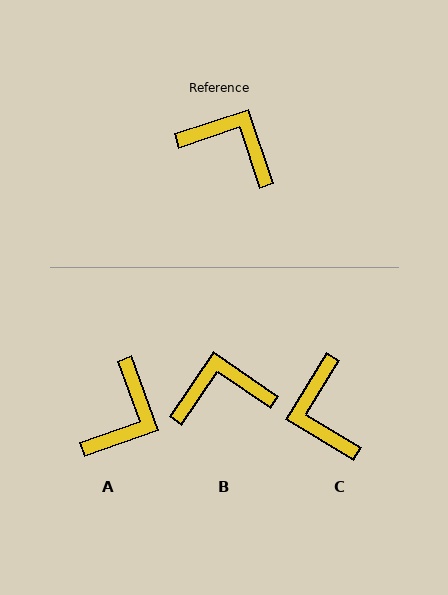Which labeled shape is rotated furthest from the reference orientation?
C, about 131 degrees away.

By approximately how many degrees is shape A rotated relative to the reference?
Approximately 89 degrees clockwise.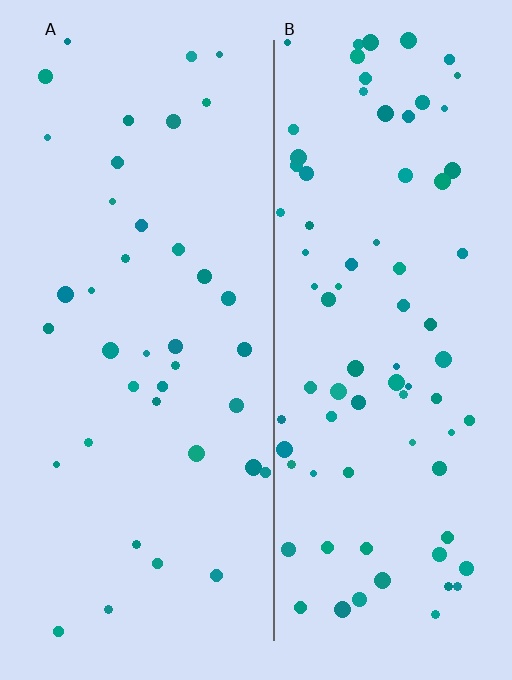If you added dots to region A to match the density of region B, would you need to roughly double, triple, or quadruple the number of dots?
Approximately double.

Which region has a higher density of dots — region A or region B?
B (the right).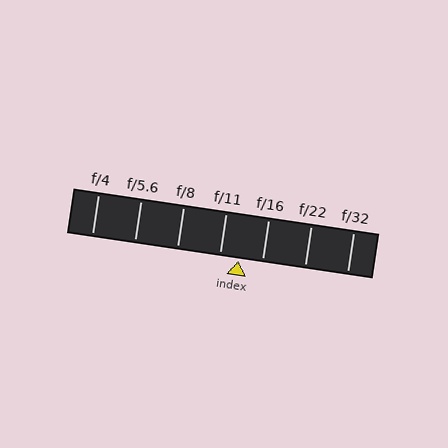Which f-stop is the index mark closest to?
The index mark is closest to f/11.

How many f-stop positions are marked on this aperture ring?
There are 7 f-stop positions marked.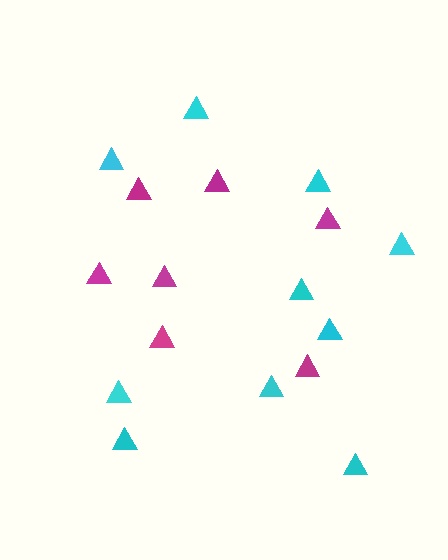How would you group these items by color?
There are 2 groups: one group of cyan triangles (10) and one group of magenta triangles (7).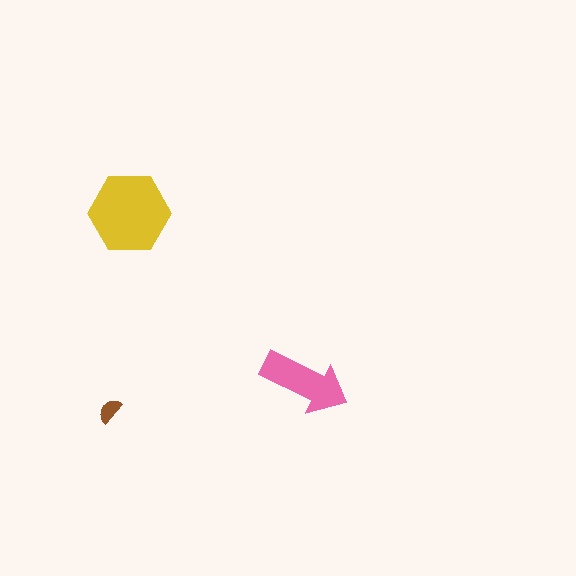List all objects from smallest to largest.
The brown semicircle, the pink arrow, the yellow hexagon.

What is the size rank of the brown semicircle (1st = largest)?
3rd.